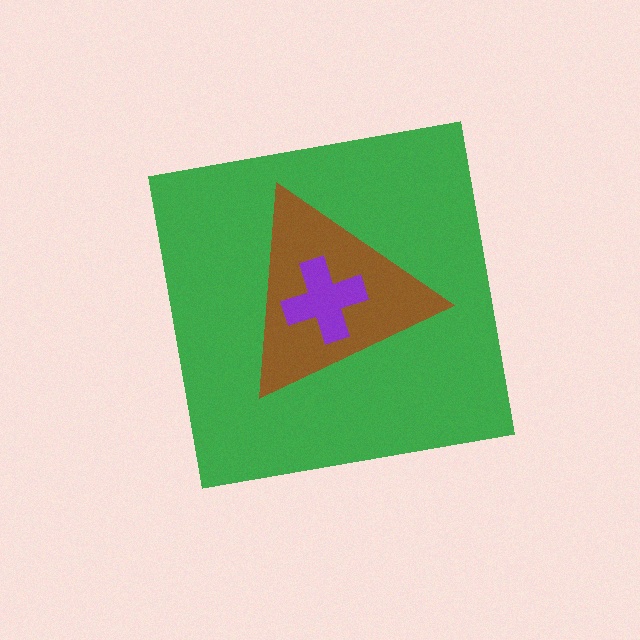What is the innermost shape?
The purple cross.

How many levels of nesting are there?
3.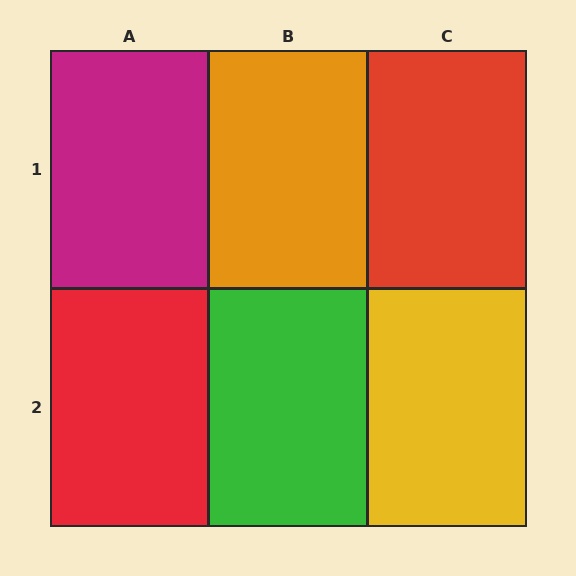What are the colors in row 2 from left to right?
Red, green, yellow.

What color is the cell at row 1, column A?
Magenta.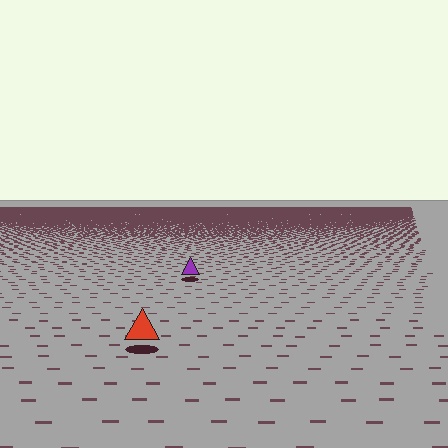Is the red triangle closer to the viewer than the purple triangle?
Yes. The red triangle is closer — you can tell from the texture gradient: the ground texture is coarser near it.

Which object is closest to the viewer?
The red triangle is closest. The texture marks near it are larger and more spread out.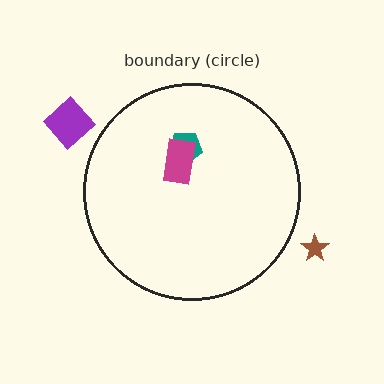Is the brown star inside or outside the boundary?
Outside.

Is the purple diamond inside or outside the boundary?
Outside.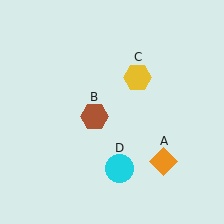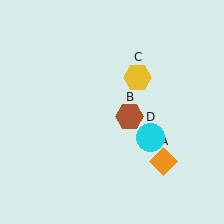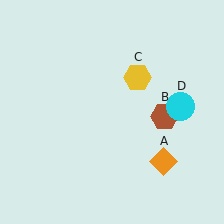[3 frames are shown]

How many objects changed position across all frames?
2 objects changed position: brown hexagon (object B), cyan circle (object D).